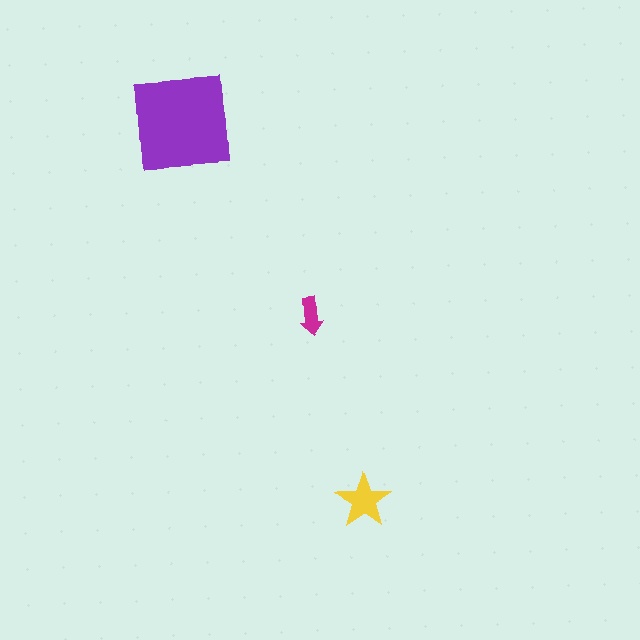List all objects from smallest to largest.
The magenta arrow, the yellow star, the purple square.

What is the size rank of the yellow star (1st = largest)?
2nd.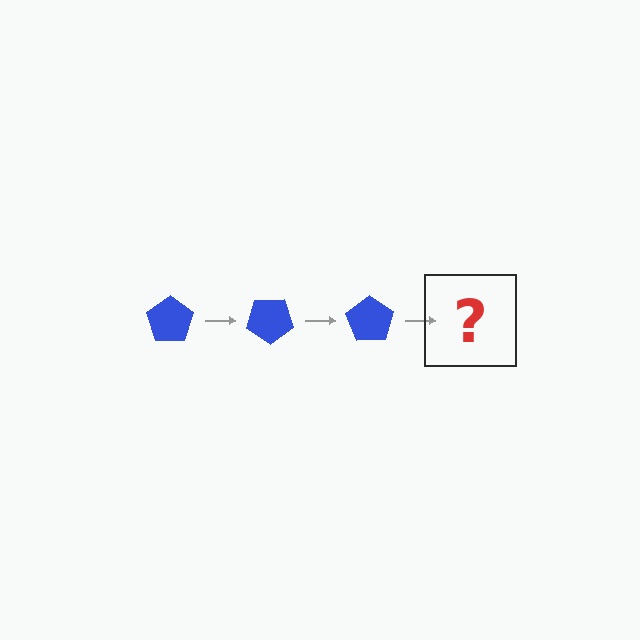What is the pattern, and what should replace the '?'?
The pattern is that the pentagon rotates 35 degrees each step. The '?' should be a blue pentagon rotated 105 degrees.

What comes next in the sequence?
The next element should be a blue pentagon rotated 105 degrees.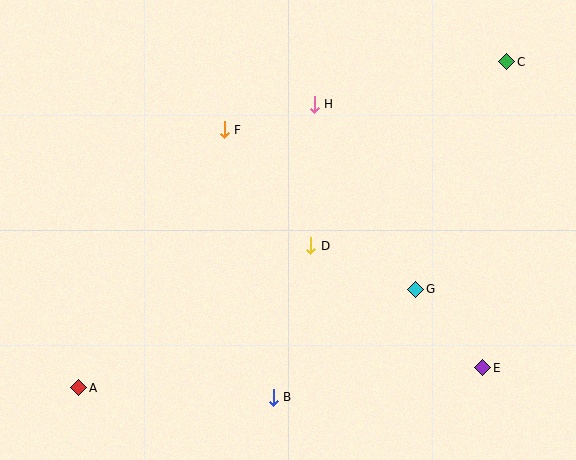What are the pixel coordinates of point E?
Point E is at (483, 368).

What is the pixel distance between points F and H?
The distance between F and H is 94 pixels.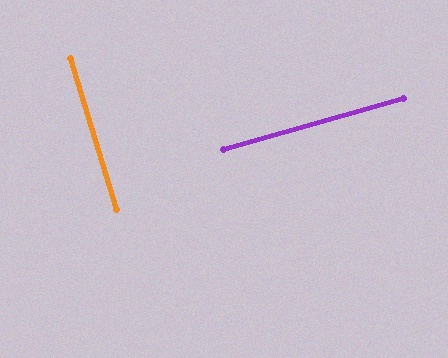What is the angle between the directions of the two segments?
Approximately 89 degrees.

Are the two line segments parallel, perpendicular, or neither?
Perpendicular — they meet at approximately 89°.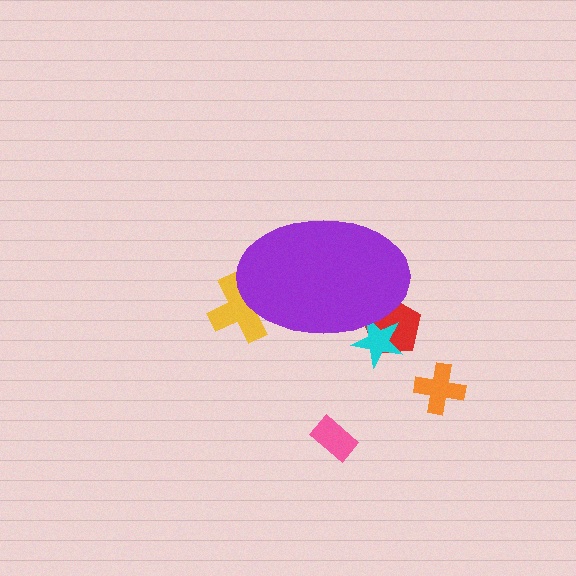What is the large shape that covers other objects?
A purple ellipse.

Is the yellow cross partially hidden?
Yes, the yellow cross is partially hidden behind the purple ellipse.